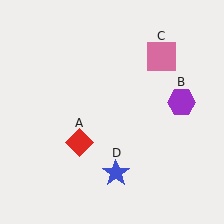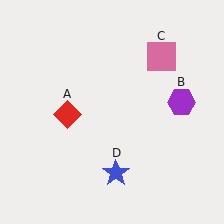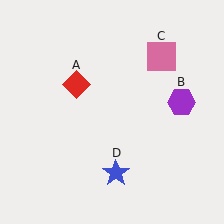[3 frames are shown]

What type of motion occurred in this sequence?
The red diamond (object A) rotated clockwise around the center of the scene.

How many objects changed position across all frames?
1 object changed position: red diamond (object A).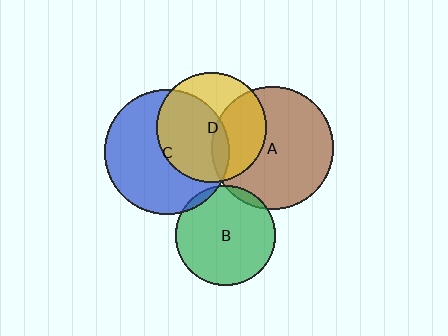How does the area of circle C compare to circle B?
Approximately 1.6 times.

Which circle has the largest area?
Circle C (blue).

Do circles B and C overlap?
Yes.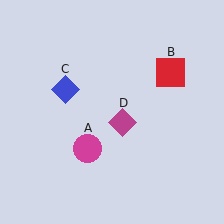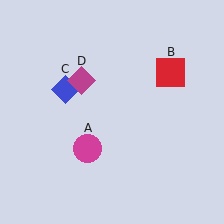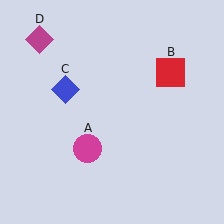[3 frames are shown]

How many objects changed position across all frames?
1 object changed position: magenta diamond (object D).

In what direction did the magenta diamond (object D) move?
The magenta diamond (object D) moved up and to the left.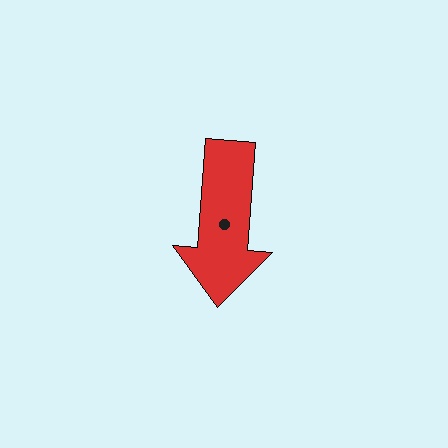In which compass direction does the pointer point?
South.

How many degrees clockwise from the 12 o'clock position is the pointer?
Approximately 184 degrees.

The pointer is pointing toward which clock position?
Roughly 6 o'clock.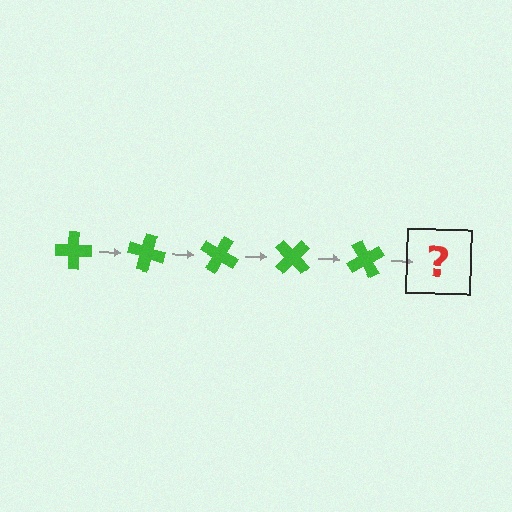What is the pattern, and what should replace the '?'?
The pattern is that the cross rotates 15 degrees each step. The '?' should be a green cross rotated 75 degrees.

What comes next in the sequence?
The next element should be a green cross rotated 75 degrees.